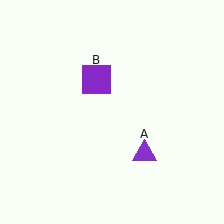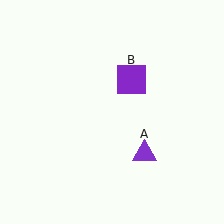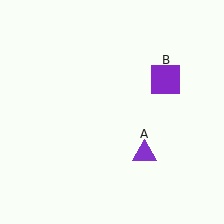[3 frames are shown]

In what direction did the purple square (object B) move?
The purple square (object B) moved right.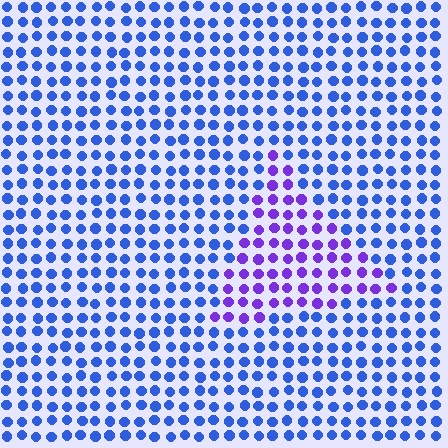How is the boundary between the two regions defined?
The boundary is defined purely by a slight shift in hue (about 42 degrees). Spacing, size, and orientation are identical on both sides.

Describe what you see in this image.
The image is filled with small blue elements in a uniform arrangement. A triangle-shaped region is visible where the elements are tinted to a slightly different hue, forming a subtle color boundary.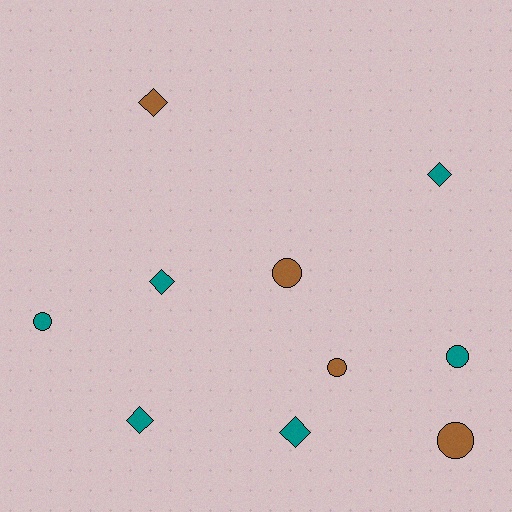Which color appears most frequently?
Teal, with 6 objects.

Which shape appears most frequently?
Diamond, with 5 objects.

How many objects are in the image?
There are 10 objects.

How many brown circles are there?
There are 3 brown circles.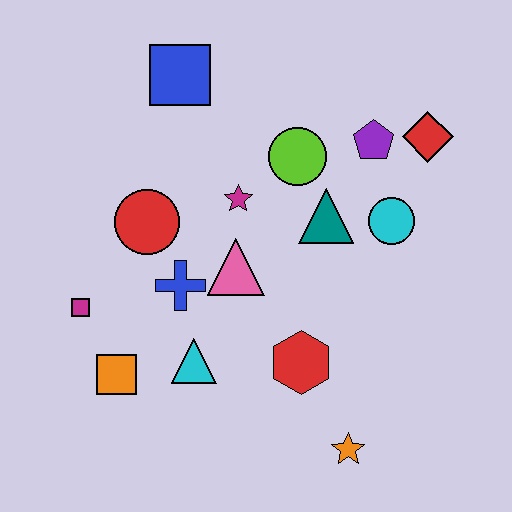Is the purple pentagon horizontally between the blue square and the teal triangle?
No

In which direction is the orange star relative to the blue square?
The orange star is below the blue square.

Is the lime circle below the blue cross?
No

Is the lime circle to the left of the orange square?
No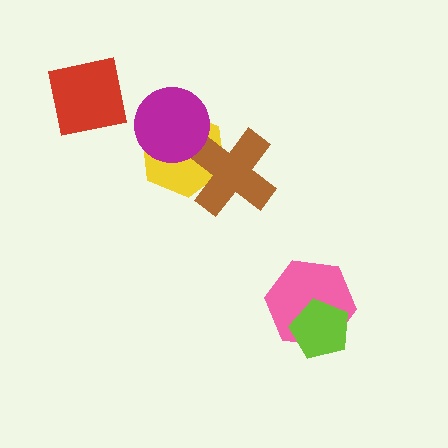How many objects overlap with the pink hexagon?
1 object overlaps with the pink hexagon.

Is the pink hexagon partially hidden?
Yes, it is partially covered by another shape.